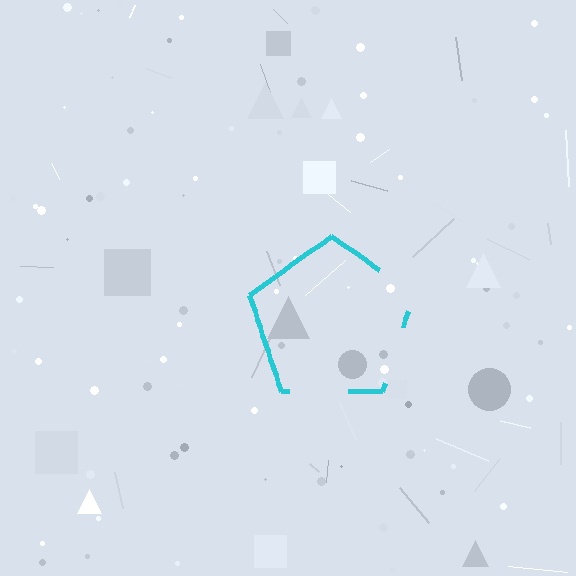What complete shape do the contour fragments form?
The contour fragments form a pentagon.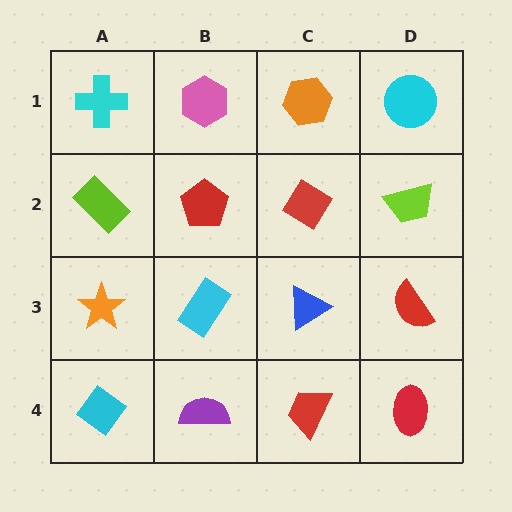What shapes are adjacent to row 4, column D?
A red semicircle (row 3, column D), a red trapezoid (row 4, column C).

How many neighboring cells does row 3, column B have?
4.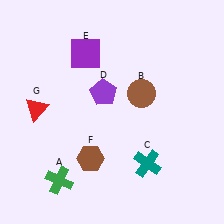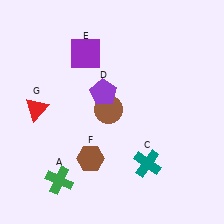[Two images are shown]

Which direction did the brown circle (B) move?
The brown circle (B) moved left.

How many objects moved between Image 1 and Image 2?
1 object moved between the two images.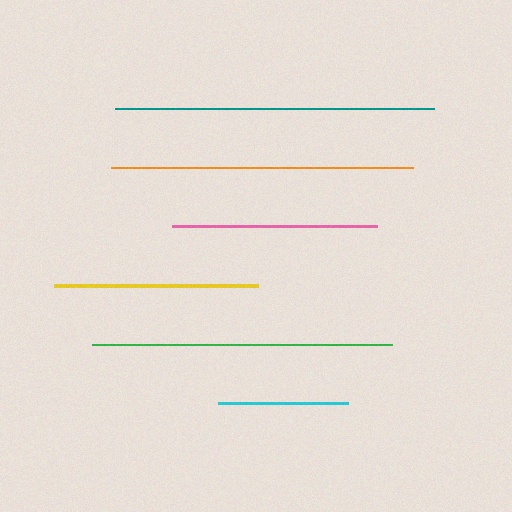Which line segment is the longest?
The teal line is the longest at approximately 320 pixels.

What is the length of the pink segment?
The pink segment is approximately 205 pixels long.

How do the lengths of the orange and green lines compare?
The orange and green lines are approximately the same length.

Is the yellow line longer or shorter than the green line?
The green line is longer than the yellow line.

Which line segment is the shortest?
The cyan line is the shortest at approximately 130 pixels.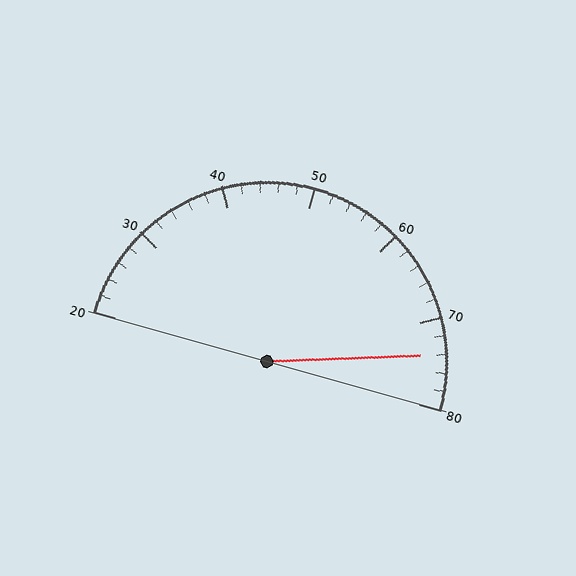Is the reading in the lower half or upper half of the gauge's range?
The reading is in the upper half of the range (20 to 80).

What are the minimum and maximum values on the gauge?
The gauge ranges from 20 to 80.